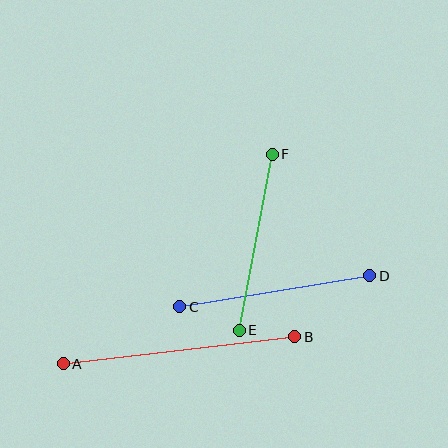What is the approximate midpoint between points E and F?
The midpoint is at approximately (256, 242) pixels.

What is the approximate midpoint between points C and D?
The midpoint is at approximately (275, 291) pixels.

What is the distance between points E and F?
The distance is approximately 179 pixels.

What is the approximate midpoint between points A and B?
The midpoint is at approximately (179, 350) pixels.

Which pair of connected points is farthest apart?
Points A and B are farthest apart.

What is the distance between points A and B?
The distance is approximately 233 pixels.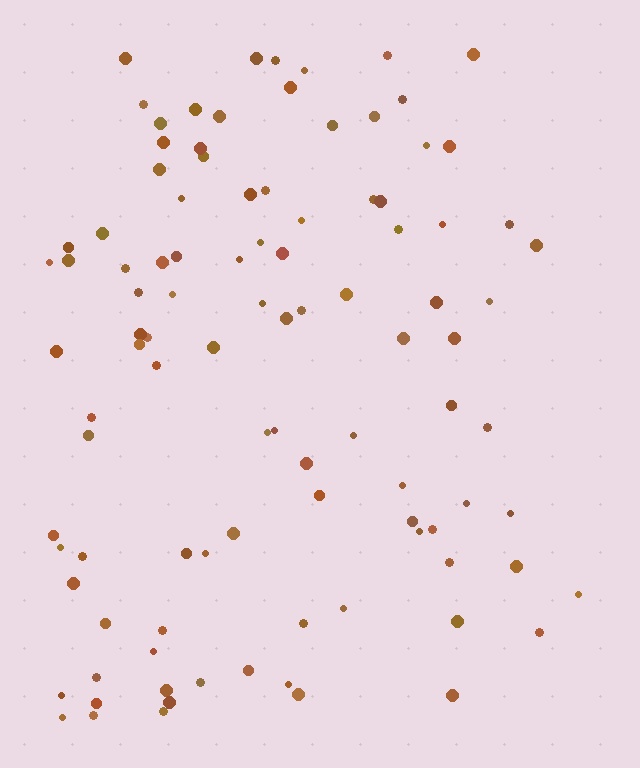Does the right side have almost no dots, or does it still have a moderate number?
Still a moderate number, just noticeably fewer than the left.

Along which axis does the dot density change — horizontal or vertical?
Horizontal.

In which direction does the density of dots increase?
From right to left, with the left side densest.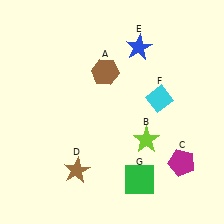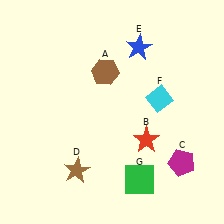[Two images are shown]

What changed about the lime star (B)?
In Image 1, B is lime. In Image 2, it changed to red.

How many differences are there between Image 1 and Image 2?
There is 1 difference between the two images.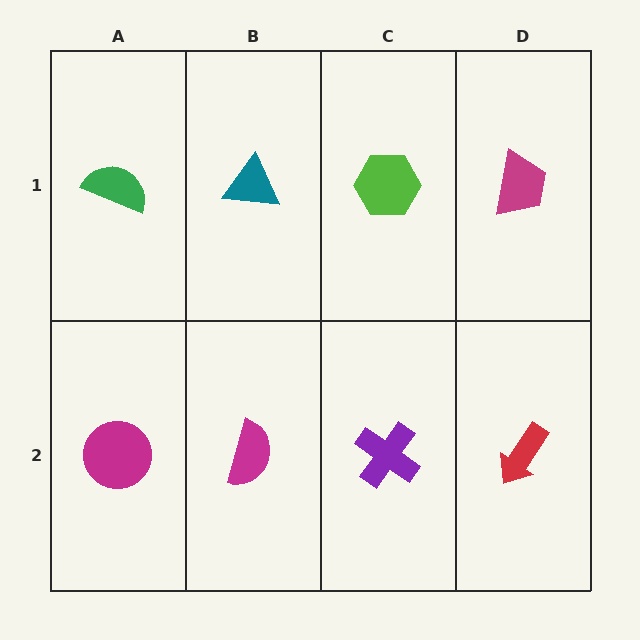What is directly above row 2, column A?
A green semicircle.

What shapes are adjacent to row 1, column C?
A purple cross (row 2, column C), a teal triangle (row 1, column B), a magenta trapezoid (row 1, column D).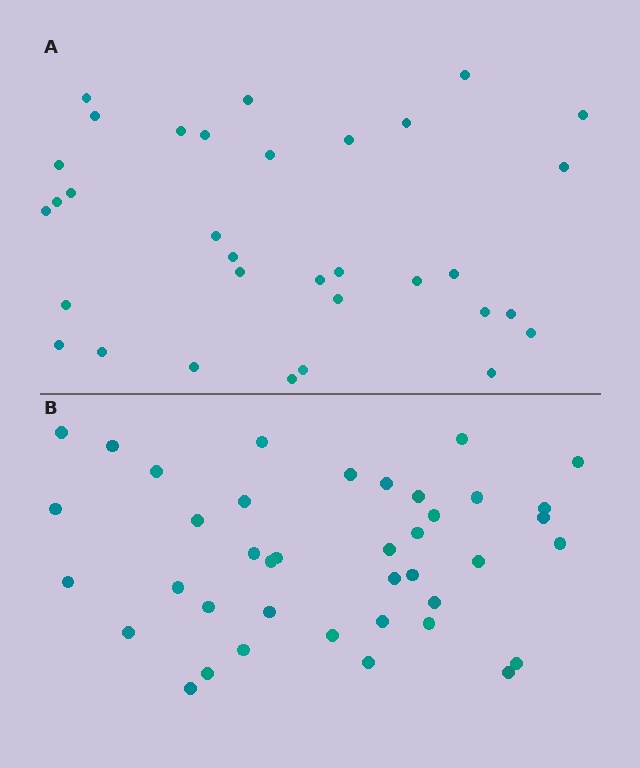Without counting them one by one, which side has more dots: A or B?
Region B (the bottom region) has more dots.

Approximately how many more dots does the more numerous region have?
Region B has roughly 8 or so more dots than region A.